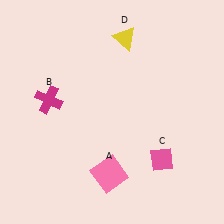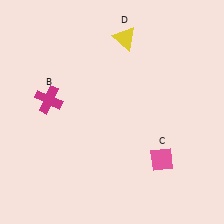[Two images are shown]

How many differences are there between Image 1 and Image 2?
There is 1 difference between the two images.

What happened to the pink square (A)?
The pink square (A) was removed in Image 2. It was in the bottom-left area of Image 1.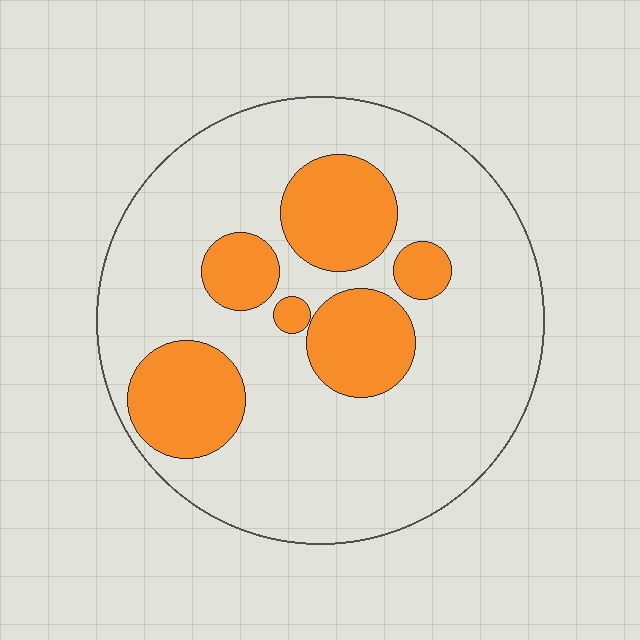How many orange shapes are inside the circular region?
6.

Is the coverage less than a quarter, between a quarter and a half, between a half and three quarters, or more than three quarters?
Between a quarter and a half.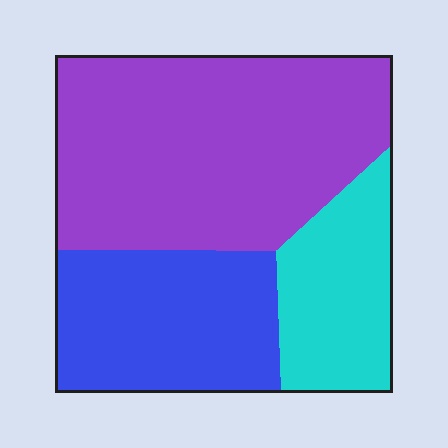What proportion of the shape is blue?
Blue takes up about one quarter (1/4) of the shape.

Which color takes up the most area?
Purple, at roughly 50%.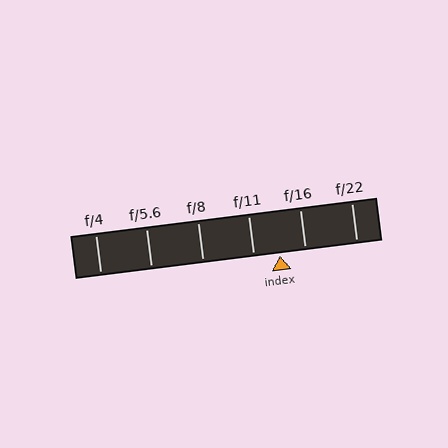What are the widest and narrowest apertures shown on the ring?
The widest aperture shown is f/4 and the narrowest is f/22.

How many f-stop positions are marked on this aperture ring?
There are 6 f-stop positions marked.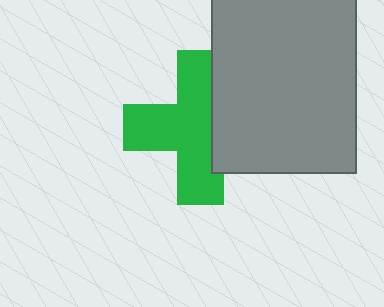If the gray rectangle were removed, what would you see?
You would see the complete green cross.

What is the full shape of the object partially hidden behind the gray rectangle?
The partially hidden object is a green cross.